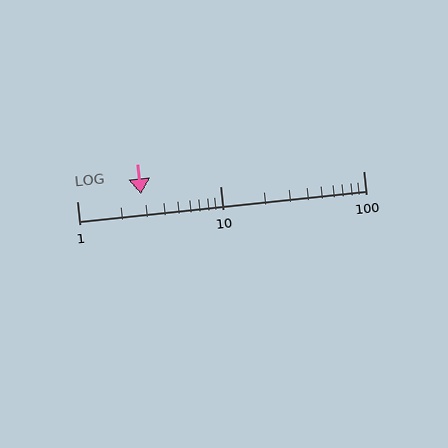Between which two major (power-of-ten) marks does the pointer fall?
The pointer is between 1 and 10.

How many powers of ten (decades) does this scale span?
The scale spans 2 decades, from 1 to 100.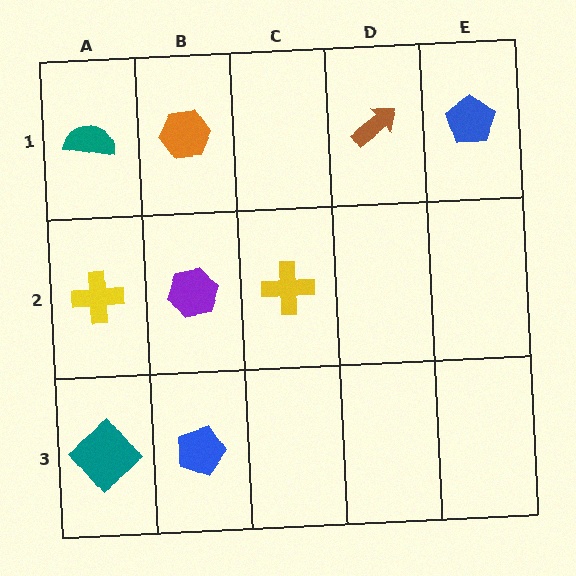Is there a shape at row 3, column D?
No, that cell is empty.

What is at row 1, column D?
A brown arrow.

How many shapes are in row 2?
3 shapes.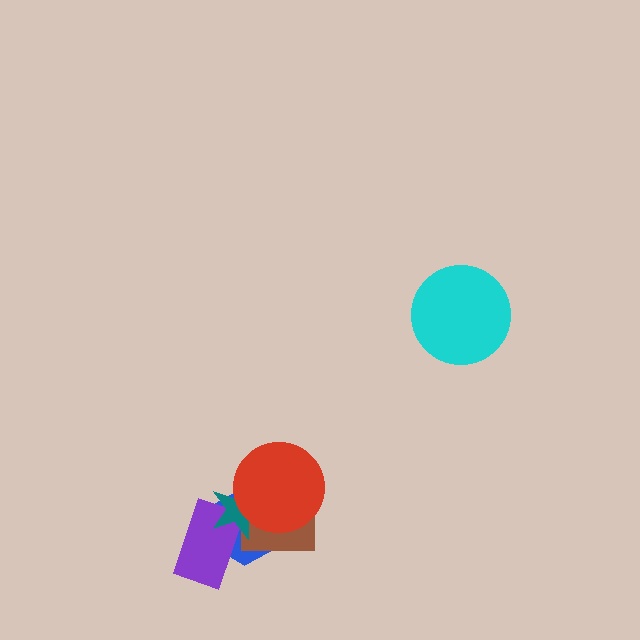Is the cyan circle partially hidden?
No, no other shape covers it.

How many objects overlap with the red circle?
3 objects overlap with the red circle.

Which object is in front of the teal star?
The red circle is in front of the teal star.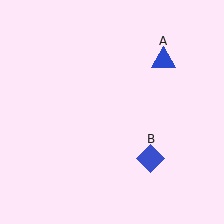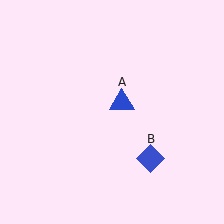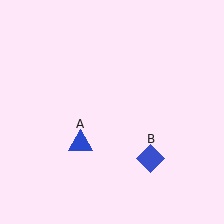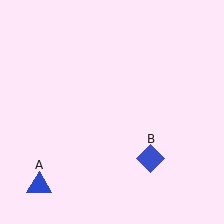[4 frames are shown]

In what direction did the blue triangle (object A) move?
The blue triangle (object A) moved down and to the left.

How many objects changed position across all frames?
1 object changed position: blue triangle (object A).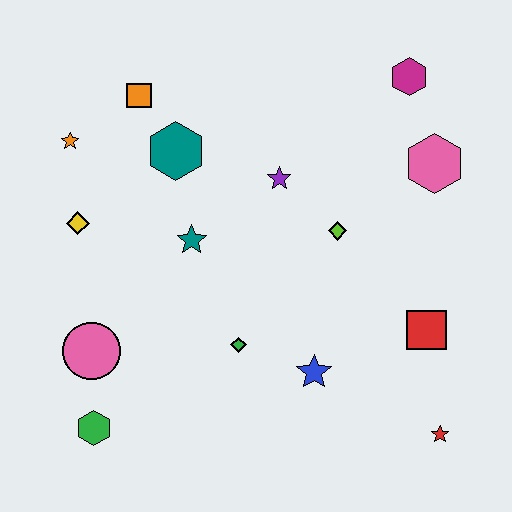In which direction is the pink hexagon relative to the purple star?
The pink hexagon is to the right of the purple star.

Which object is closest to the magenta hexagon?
The pink hexagon is closest to the magenta hexagon.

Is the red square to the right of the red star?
No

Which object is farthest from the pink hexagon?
The green hexagon is farthest from the pink hexagon.